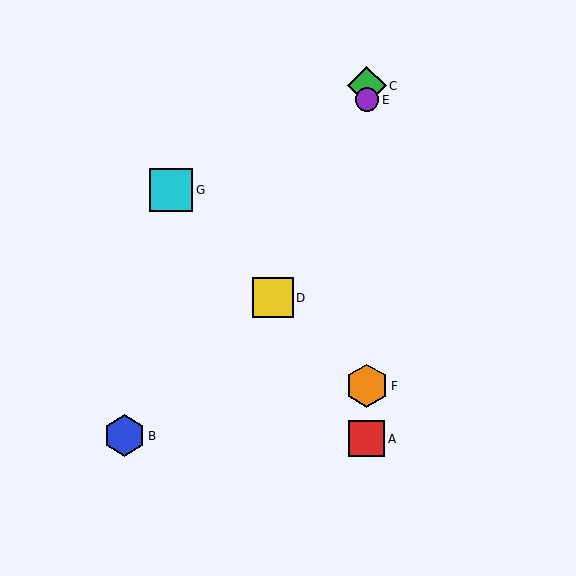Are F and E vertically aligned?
Yes, both are at x≈367.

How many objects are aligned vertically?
4 objects (A, C, E, F) are aligned vertically.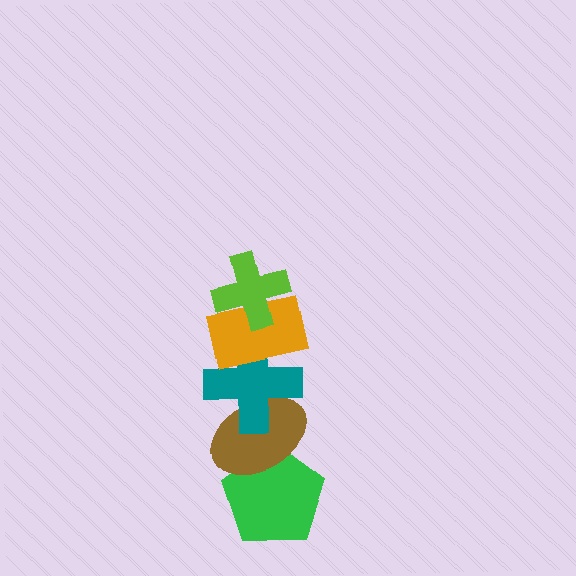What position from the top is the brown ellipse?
The brown ellipse is 4th from the top.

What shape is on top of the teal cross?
The orange rectangle is on top of the teal cross.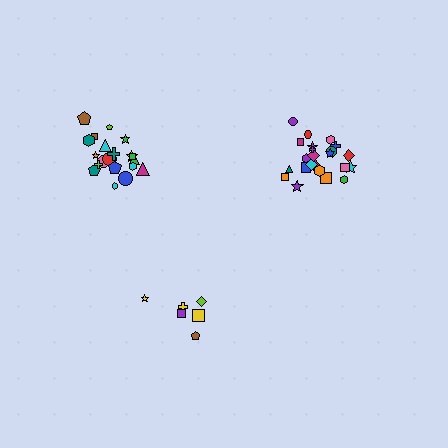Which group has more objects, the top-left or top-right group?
The top-right group.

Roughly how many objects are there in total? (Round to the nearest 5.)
Roughly 55 objects in total.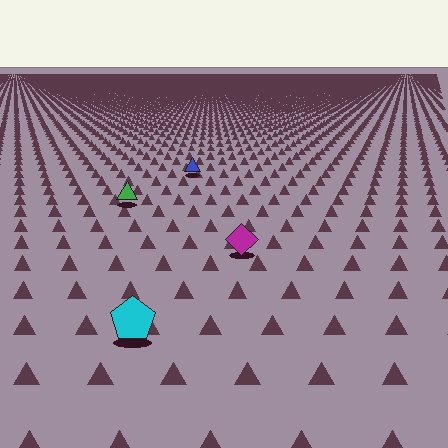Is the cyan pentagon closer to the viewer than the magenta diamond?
Yes. The cyan pentagon is closer — you can tell from the texture gradient: the ground texture is coarser near it.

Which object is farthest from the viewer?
The blue triangle is farthest from the viewer. It appears smaller and the ground texture around it is denser.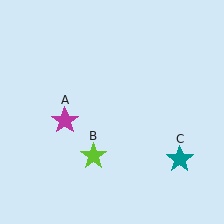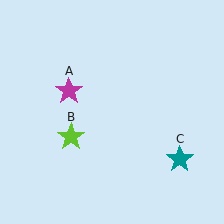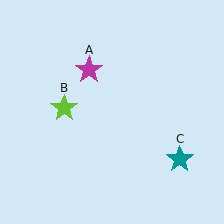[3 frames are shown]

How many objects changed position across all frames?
2 objects changed position: magenta star (object A), lime star (object B).